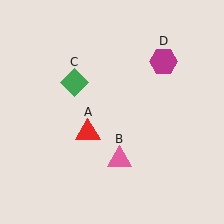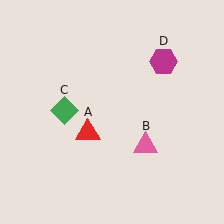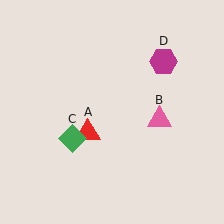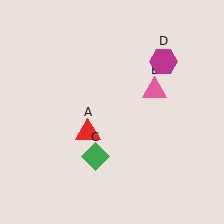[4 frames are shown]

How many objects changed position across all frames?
2 objects changed position: pink triangle (object B), green diamond (object C).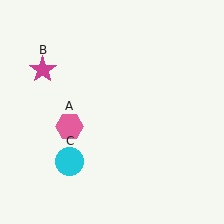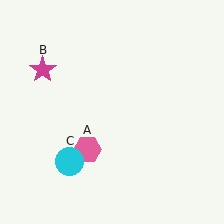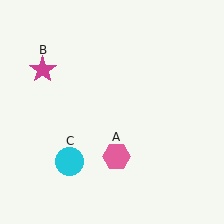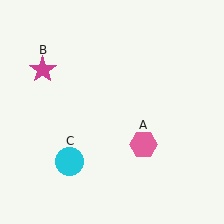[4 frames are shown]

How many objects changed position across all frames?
1 object changed position: pink hexagon (object A).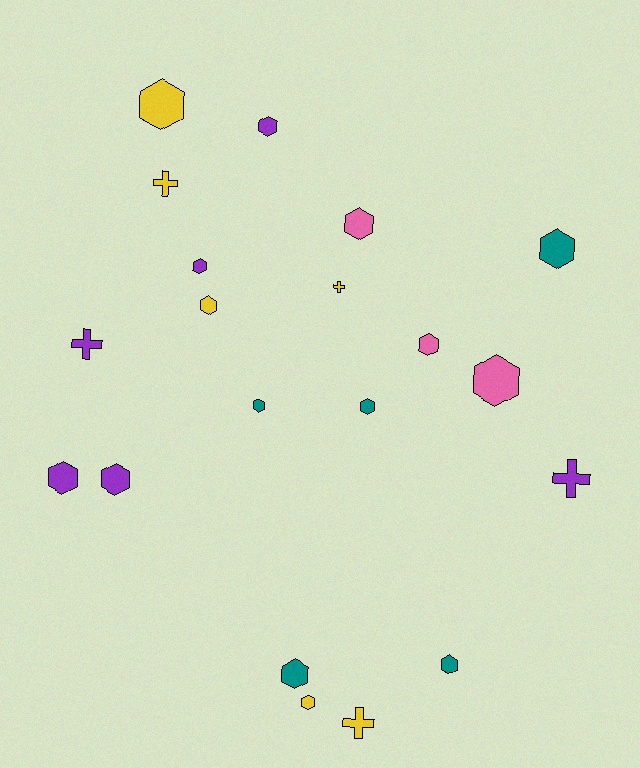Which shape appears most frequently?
Hexagon, with 15 objects.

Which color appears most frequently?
Purple, with 6 objects.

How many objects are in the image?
There are 20 objects.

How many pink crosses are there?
There are no pink crosses.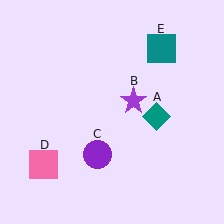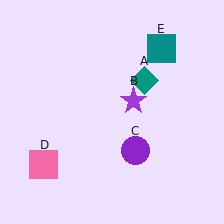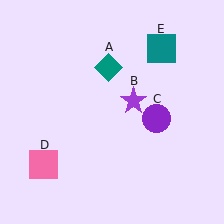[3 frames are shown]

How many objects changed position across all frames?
2 objects changed position: teal diamond (object A), purple circle (object C).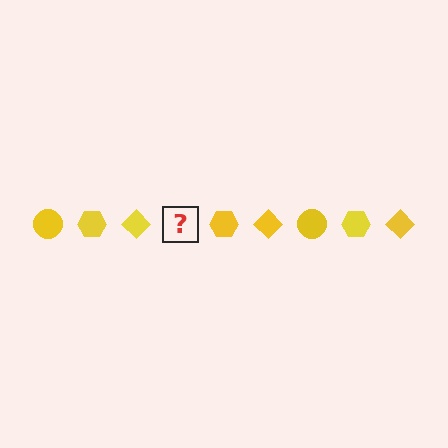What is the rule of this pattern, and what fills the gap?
The rule is that the pattern cycles through circle, hexagon, diamond shapes in yellow. The gap should be filled with a yellow circle.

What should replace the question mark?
The question mark should be replaced with a yellow circle.